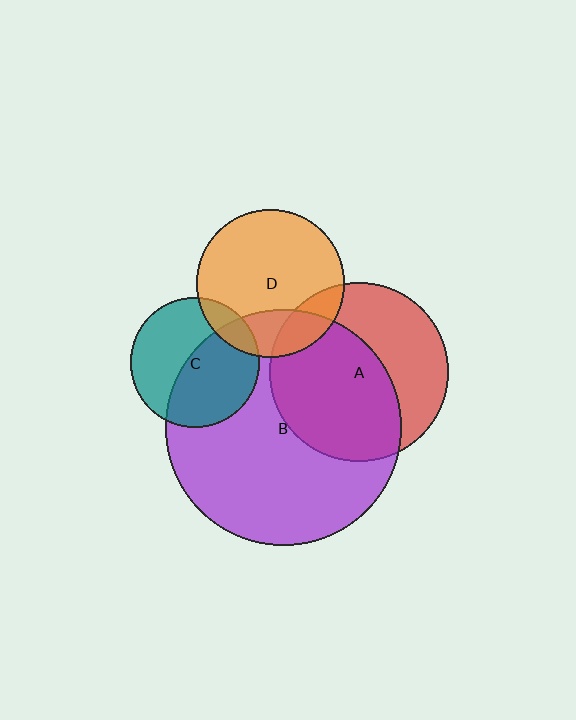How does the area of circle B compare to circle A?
Approximately 1.7 times.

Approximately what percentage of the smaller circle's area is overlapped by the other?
Approximately 15%.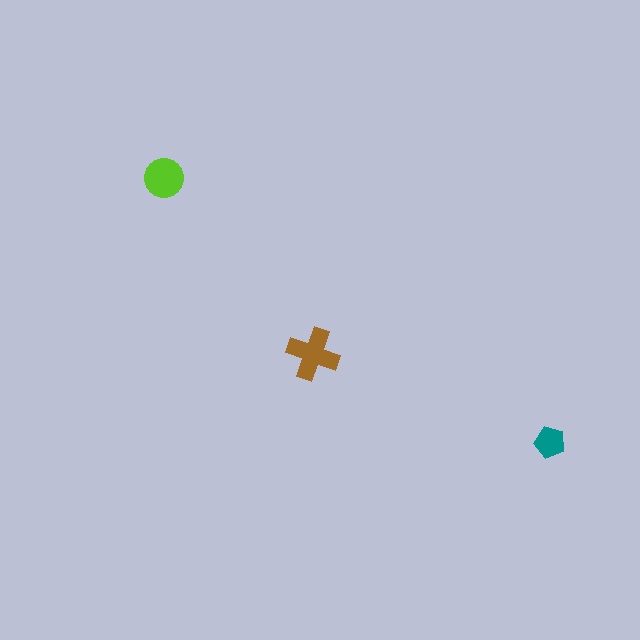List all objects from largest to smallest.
The brown cross, the lime circle, the teal pentagon.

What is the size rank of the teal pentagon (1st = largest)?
3rd.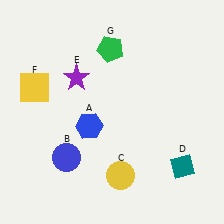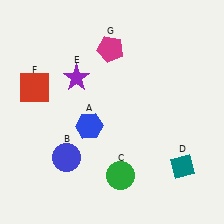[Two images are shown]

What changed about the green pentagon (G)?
In Image 1, G is green. In Image 2, it changed to magenta.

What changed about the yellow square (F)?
In Image 1, F is yellow. In Image 2, it changed to red.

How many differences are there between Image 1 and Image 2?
There are 3 differences between the two images.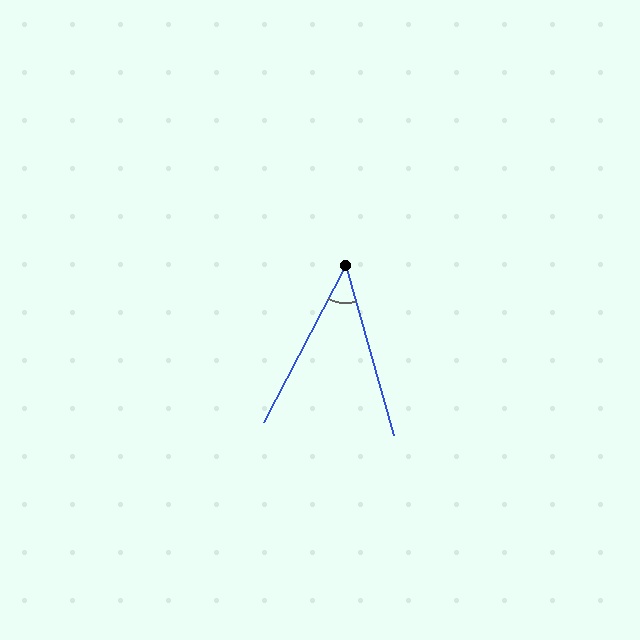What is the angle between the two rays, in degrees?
Approximately 43 degrees.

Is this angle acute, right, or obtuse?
It is acute.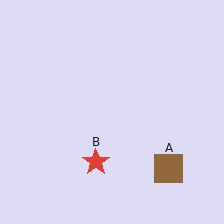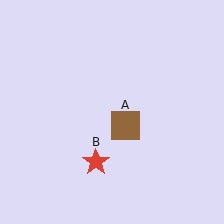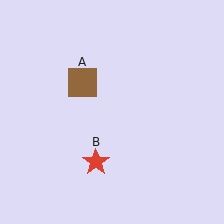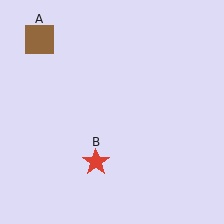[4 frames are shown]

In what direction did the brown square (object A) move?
The brown square (object A) moved up and to the left.